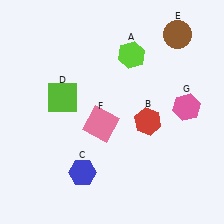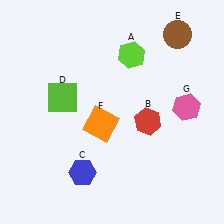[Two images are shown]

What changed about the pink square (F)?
In Image 1, F is pink. In Image 2, it changed to orange.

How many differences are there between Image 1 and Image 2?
There is 1 difference between the two images.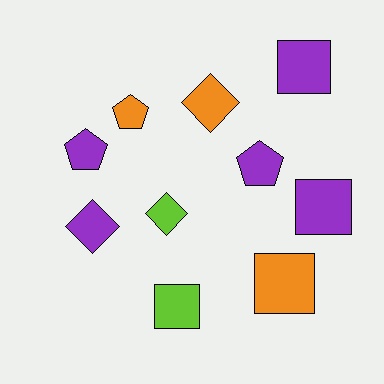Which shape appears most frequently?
Square, with 4 objects.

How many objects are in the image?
There are 10 objects.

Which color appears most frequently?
Purple, with 5 objects.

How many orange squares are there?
There is 1 orange square.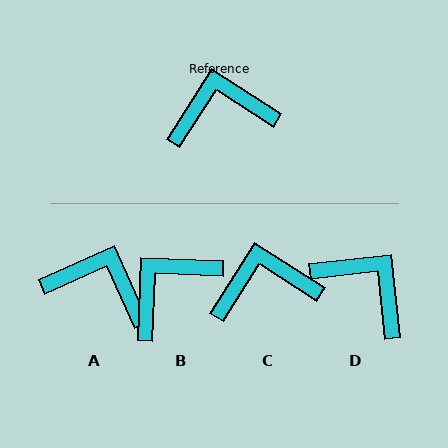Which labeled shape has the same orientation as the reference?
C.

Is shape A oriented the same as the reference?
No, it is off by about 33 degrees.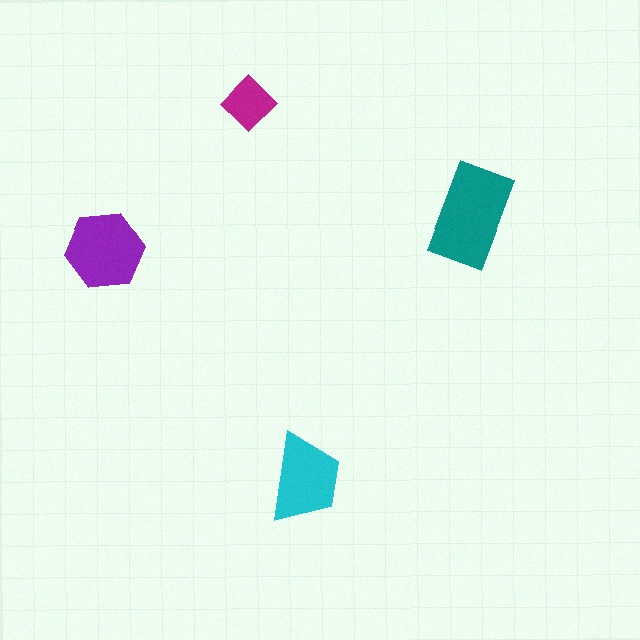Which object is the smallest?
The magenta diamond.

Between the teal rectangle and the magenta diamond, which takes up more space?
The teal rectangle.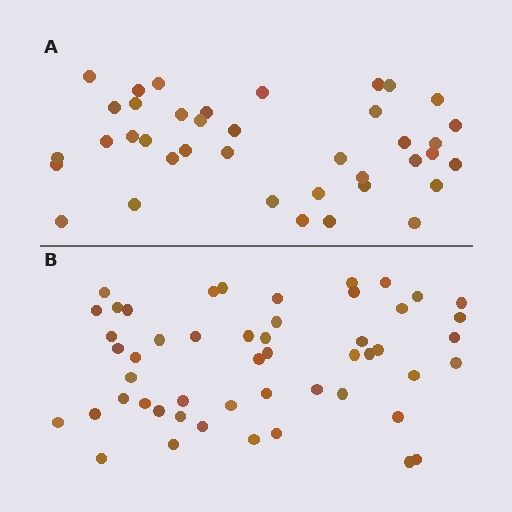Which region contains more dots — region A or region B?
Region B (the bottom region) has more dots.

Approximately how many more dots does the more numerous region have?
Region B has roughly 12 or so more dots than region A.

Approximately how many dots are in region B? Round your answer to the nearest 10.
About 50 dots. (The exact count is 51, which rounds to 50.)